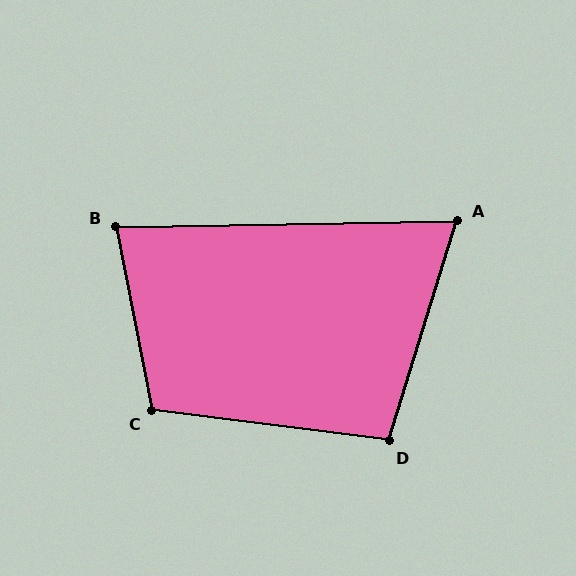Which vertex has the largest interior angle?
C, at approximately 108 degrees.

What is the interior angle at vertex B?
Approximately 80 degrees (acute).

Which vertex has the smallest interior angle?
A, at approximately 72 degrees.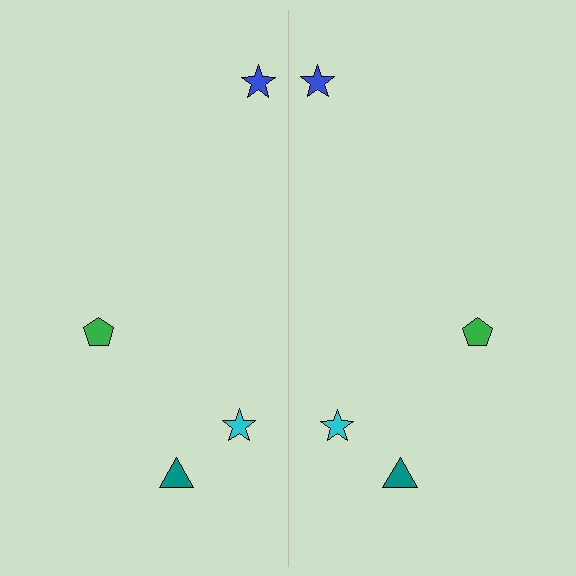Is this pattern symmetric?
Yes, this pattern has bilateral (reflection) symmetry.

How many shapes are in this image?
There are 8 shapes in this image.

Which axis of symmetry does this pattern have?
The pattern has a vertical axis of symmetry running through the center of the image.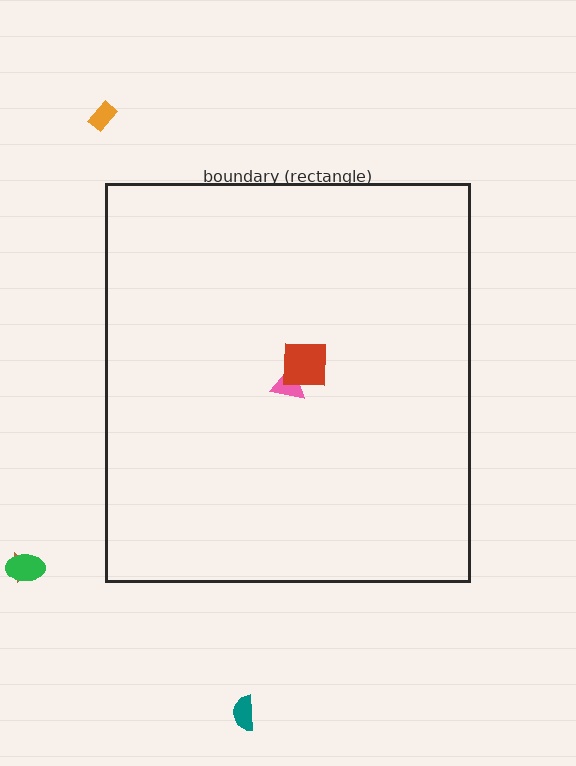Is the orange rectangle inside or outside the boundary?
Outside.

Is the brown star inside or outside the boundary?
Outside.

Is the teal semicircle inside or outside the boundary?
Outside.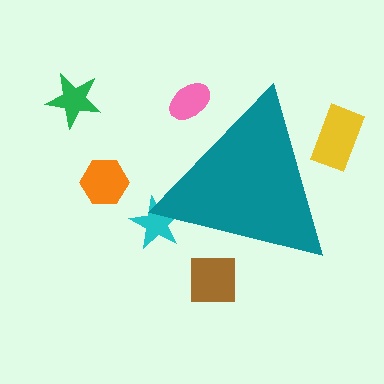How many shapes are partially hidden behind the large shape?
4 shapes are partially hidden.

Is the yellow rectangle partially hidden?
Yes, the yellow rectangle is partially hidden behind the teal triangle.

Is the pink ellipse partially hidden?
Yes, the pink ellipse is partially hidden behind the teal triangle.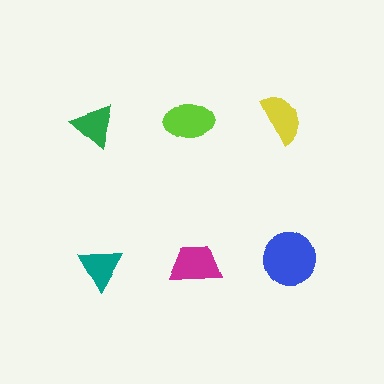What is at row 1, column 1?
A green triangle.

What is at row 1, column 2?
A lime ellipse.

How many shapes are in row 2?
3 shapes.